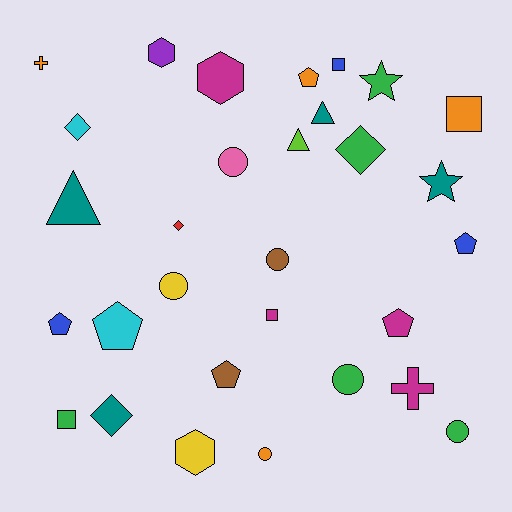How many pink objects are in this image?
There is 1 pink object.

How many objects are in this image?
There are 30 objects.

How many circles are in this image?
There are 6 circles.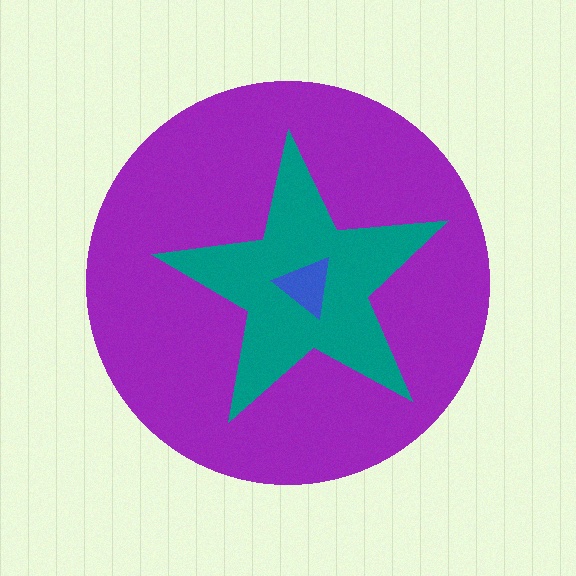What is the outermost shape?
The purple circle.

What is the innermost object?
The blue triangle.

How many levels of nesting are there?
3.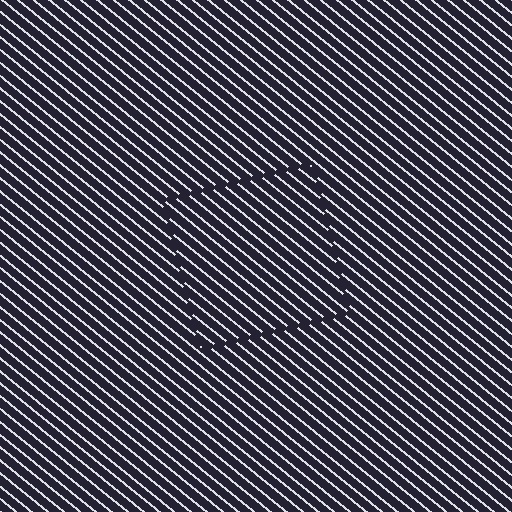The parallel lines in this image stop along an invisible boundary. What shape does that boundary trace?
An illusory square. The interior of the shape contains the same grating, shifted by half a period — the contour is defined by the phase discontinuity where line-ends from the inner and outer gratings abut.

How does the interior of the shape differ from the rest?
The interior of the shape contains the same grating, shifted by half a period — the contour is defined by the phase discontinuity where line-ends from the inner and outer gratings abut.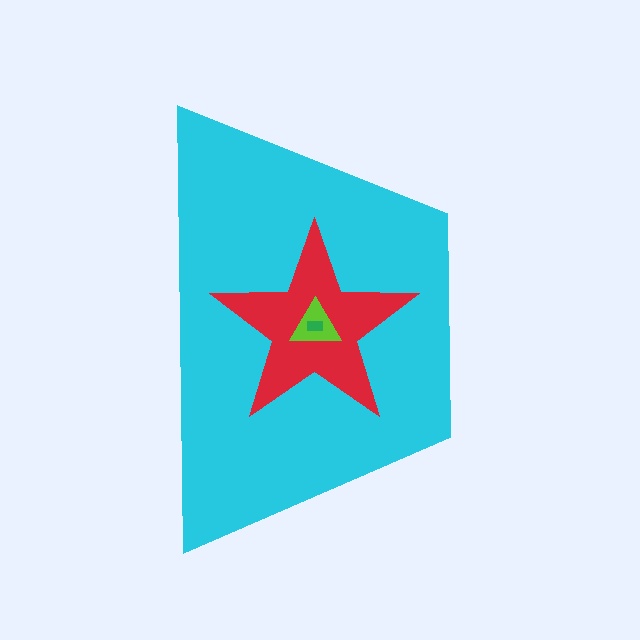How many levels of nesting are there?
4.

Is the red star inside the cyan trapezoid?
Yes.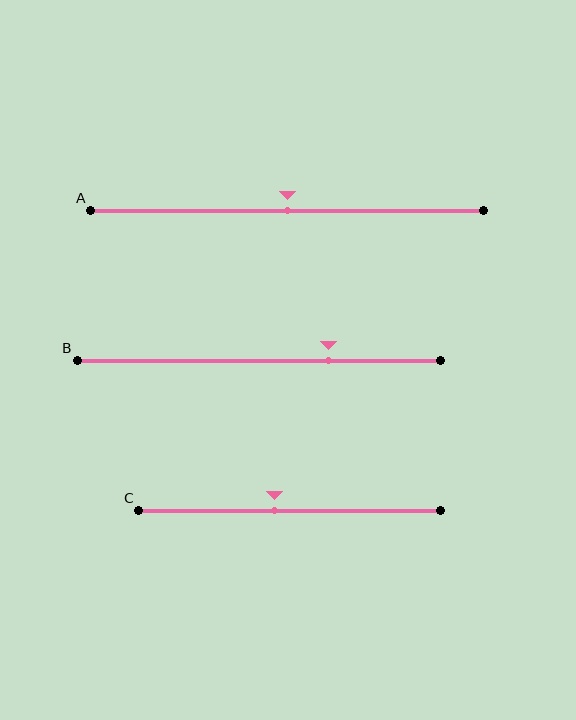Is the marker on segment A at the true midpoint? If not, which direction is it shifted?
Yes, the marker on segment A is at the true midpoint.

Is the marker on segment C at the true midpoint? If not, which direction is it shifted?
No, the marker on segment C is shifted to the left by about 5% of the segment length.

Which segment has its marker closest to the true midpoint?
Segment A has its marker closest to the true midpoint.